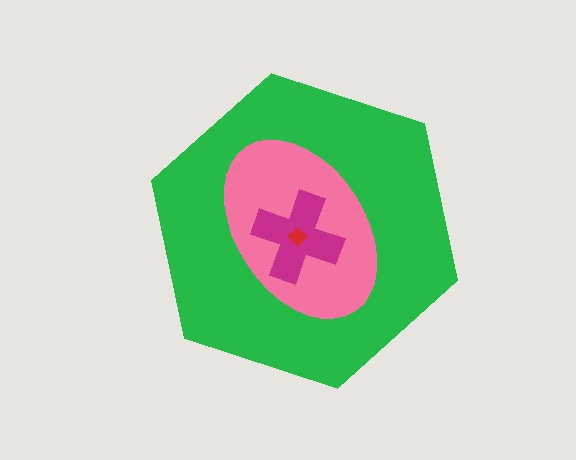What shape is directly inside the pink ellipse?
The magenta cross.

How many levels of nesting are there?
4.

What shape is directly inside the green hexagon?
The pink ellipse.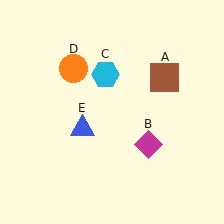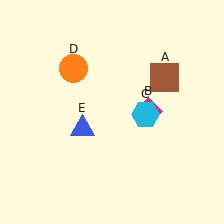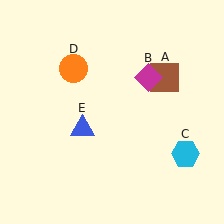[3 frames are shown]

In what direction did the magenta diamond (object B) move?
The magenta diamond (object B) moved up.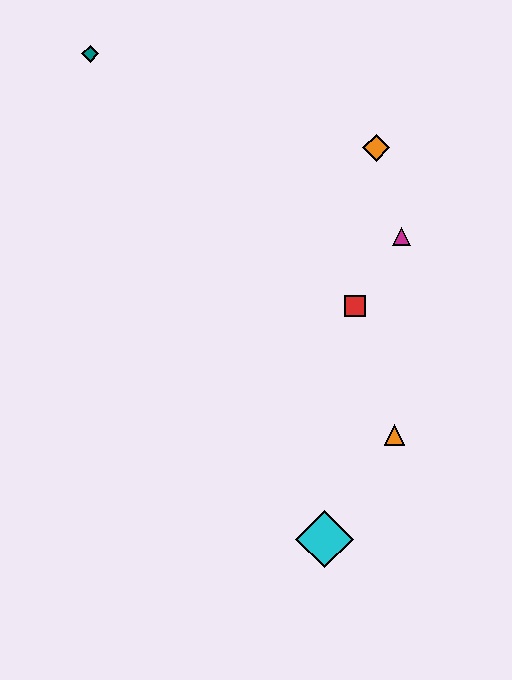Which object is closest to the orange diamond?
The magenta triangle is closest to the orange diamond.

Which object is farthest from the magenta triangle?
The teal diamond is farthest from the magenta triangle.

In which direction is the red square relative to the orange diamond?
The red square is below the orange diamond.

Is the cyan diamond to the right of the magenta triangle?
No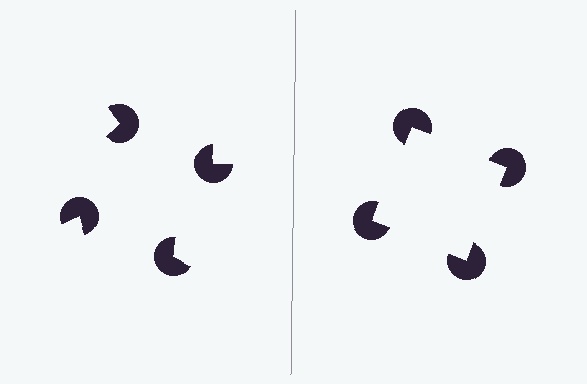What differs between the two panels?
The pac-man discs are positioned identically on both sides; only the wedge orientations differ. On the right they align to a square; on the left they are misaligned.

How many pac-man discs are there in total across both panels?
8 — 4 on each side.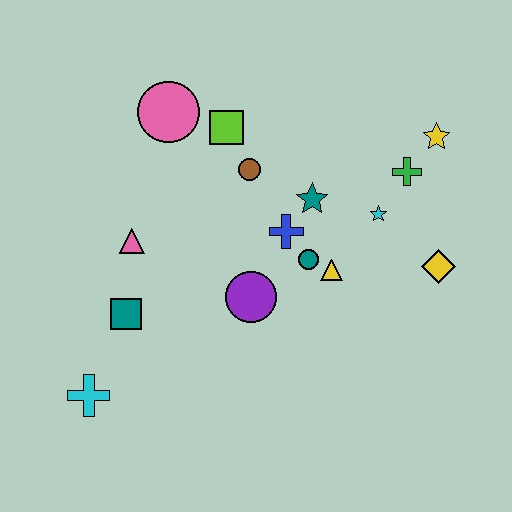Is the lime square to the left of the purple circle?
Yes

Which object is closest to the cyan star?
The green cross is closest to the cyan star.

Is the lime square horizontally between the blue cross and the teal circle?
No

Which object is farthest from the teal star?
The cyan cross is farthest from the teal star.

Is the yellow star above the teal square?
Yes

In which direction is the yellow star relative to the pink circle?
The yellow star is to the right of the pink circle.